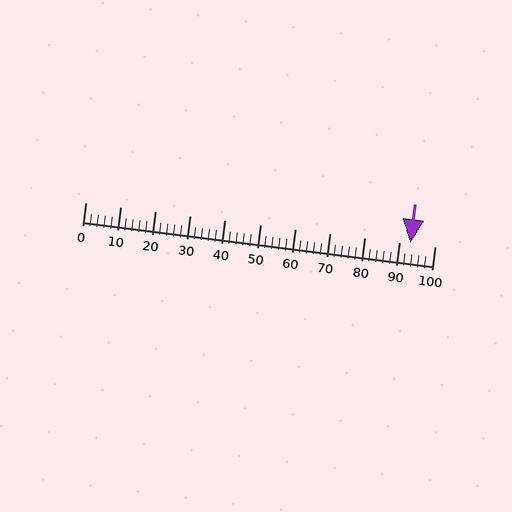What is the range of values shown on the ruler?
The ruler shows values from 0 to 100.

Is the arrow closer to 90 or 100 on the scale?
The arrow is closer to 90.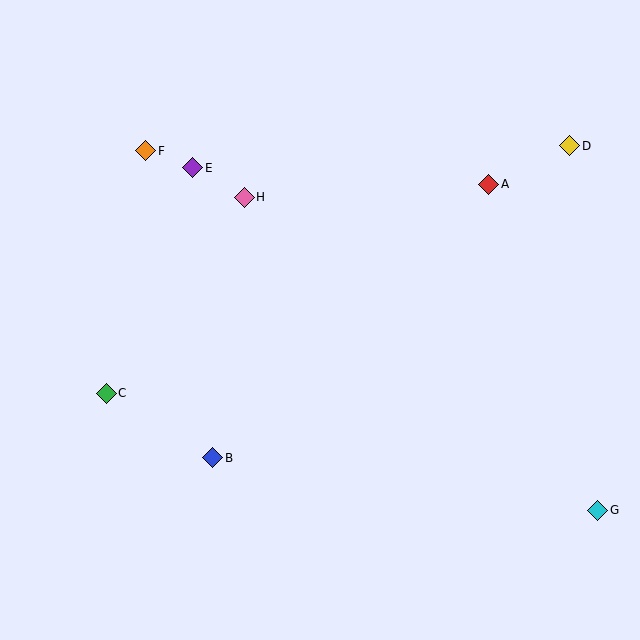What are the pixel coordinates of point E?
Point E is at (193, 168).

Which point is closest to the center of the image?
Point H at (244, 197) is closest to the center.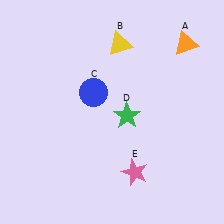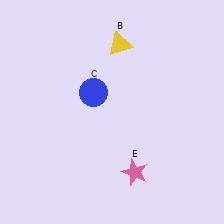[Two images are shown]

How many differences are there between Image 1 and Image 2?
There are 2 differences between the two images.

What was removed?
The green star (D), the orange triangle (A) were removed in Image 2.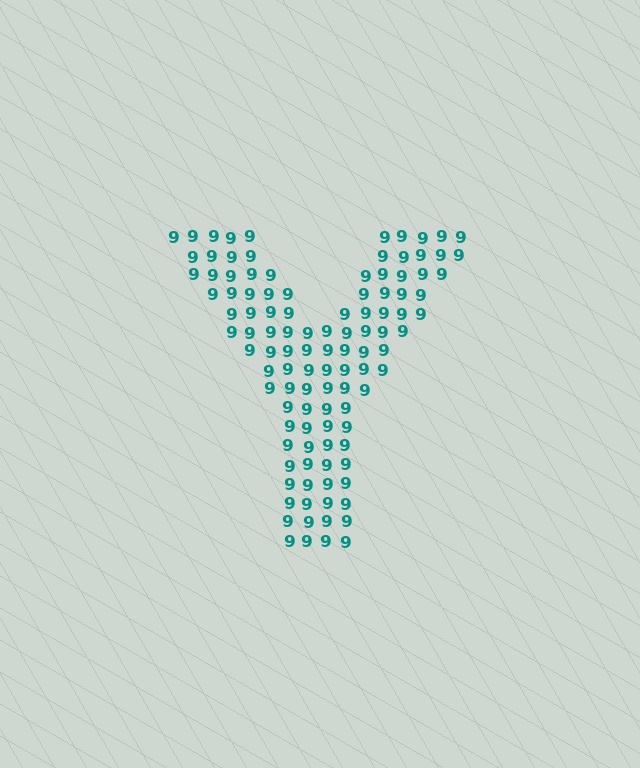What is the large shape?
The large shape is the letter Y.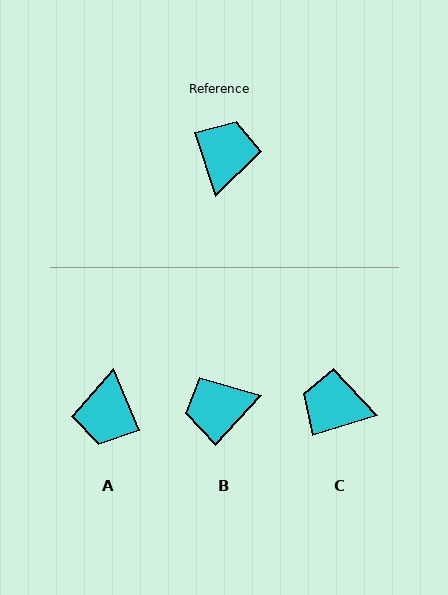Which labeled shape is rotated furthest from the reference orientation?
A, about 176 degrees away.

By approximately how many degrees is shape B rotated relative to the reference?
Approximately 119 degrees counter-clockwise.